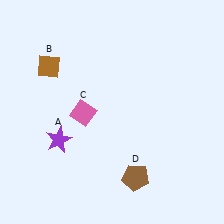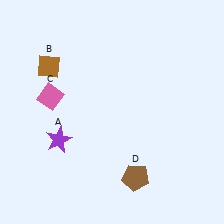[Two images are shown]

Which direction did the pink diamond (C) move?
The pink diamond (C) moved left.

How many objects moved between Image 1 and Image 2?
1 object moved between the two images.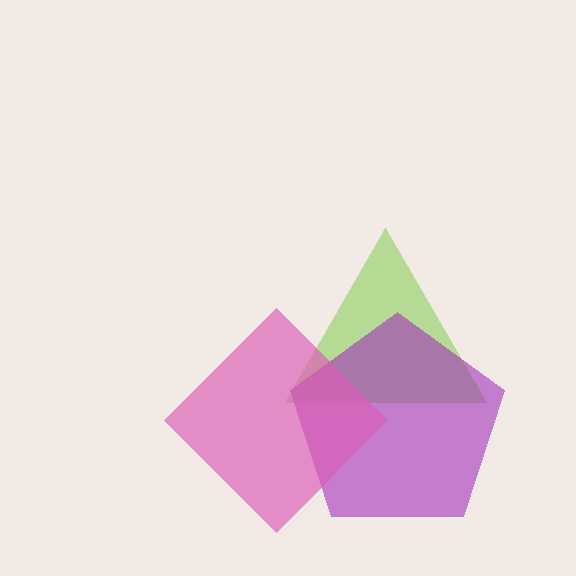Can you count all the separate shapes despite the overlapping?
Yes, there are 3 separate shapes.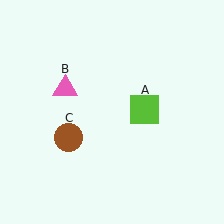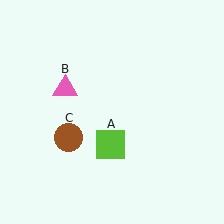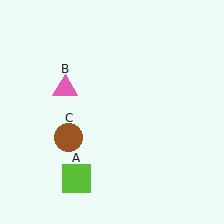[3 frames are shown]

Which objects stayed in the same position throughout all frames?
Pink triangle (object B) and brown circle (object C) remained stationary.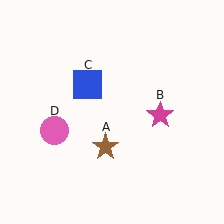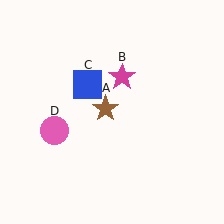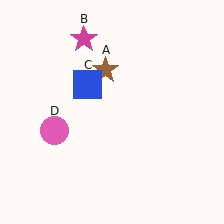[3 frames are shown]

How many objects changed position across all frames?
2 objects changed position: brown star (object A), magenta star (object B).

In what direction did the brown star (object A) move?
The brown star (object A) moved up.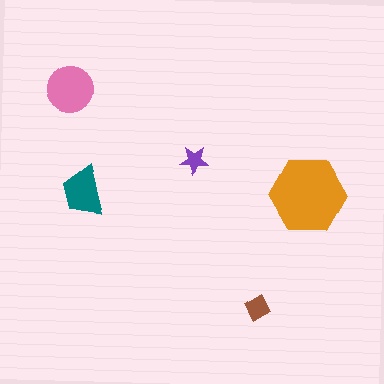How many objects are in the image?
There are 5 objects in the image.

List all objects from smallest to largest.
The purple star, the brown diamond, the teal trapezoid, the pink circle, the orange hexagon.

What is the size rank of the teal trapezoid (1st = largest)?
3rd.